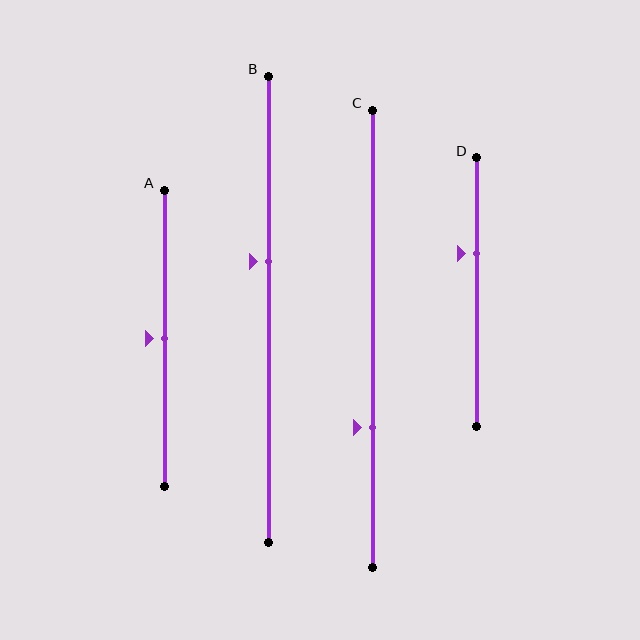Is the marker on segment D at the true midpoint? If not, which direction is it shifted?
No, the marker on segment D is shifted upward by about 14% of the segment length.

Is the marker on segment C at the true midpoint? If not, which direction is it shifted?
No, the marker on segment C is shifted downward by about 19% of the segment length.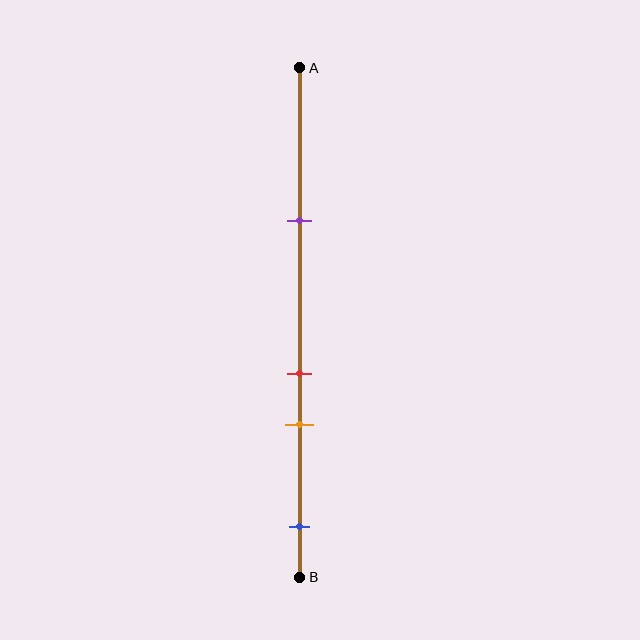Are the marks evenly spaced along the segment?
No, the marks are not evenly spaced.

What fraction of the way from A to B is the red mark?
The red mark is approximately 60% (0.6) of the way from A to B.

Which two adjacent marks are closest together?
The red and orange marks are the closest adjacent pair.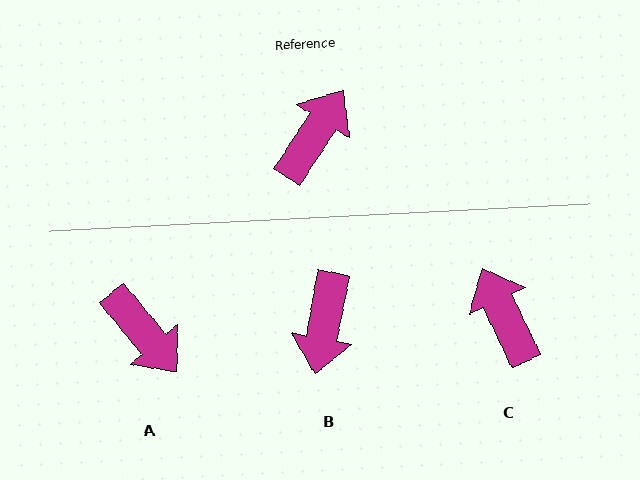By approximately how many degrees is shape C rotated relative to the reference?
Approximately 59 degrees counter-clockwise.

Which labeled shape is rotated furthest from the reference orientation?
B, about 158 degrees away.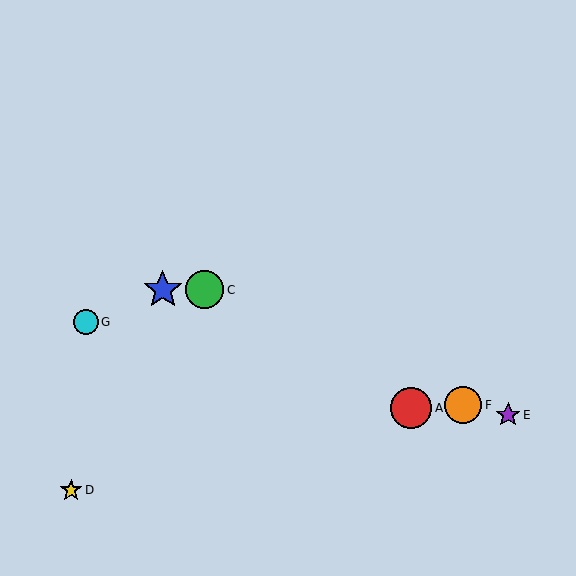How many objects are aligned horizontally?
2 objects (B, C) are aligned horizontally.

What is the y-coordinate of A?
Object A is at y≈408.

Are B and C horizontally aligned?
Yes, both are at y≈290.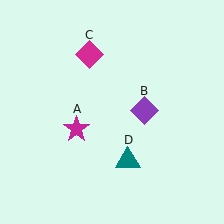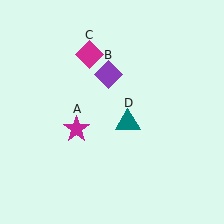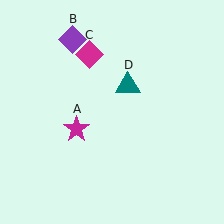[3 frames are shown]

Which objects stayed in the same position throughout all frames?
Magenta star (object A) and magenta diamond (object C) remained stationary.